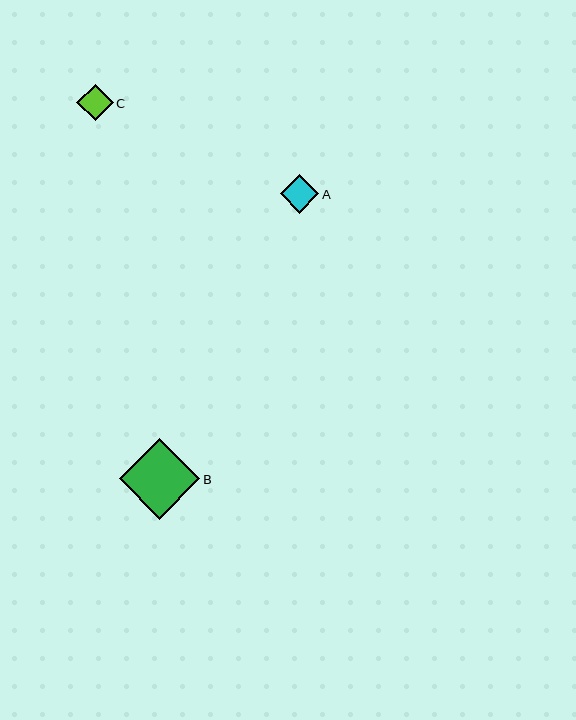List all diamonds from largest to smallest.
From largest to smallest: B, A, C.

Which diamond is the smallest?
Diamond C is the smallest with a size of approximately 36 pixels.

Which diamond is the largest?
Diamond B is the largest with a size of approximately 80 pixels.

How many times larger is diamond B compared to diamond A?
Diamond B is approximately 2.1 times the size of diamond A.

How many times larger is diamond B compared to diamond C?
Diamond B is approximately 2.2 times the size of diamond C.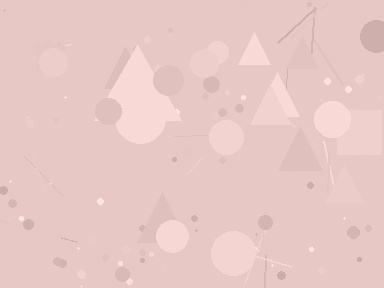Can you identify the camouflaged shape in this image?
The camouflaged shape is a triangle.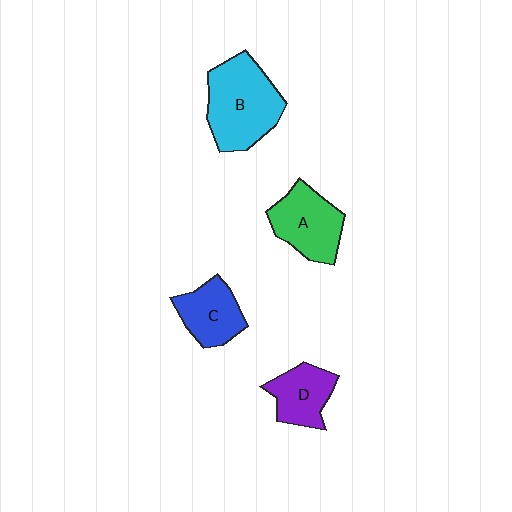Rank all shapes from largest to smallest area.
From largest to smallest: B (cyan), A (green), C (blue), D (purple).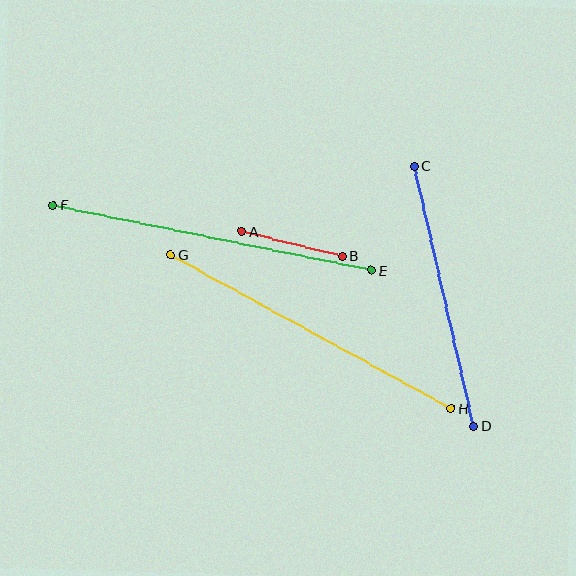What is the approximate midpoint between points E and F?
The midpoint is at approximately (212, 238) pixels.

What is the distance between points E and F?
The distance is approximately 325 pixels.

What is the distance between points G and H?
The distance is approximately 320 pixels.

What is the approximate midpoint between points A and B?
The midpoint is at approximately (292, 244) pixels.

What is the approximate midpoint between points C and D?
The midpoint is at approximately (444, 296) pixels.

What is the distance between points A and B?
The distance is approximately 103 pixels.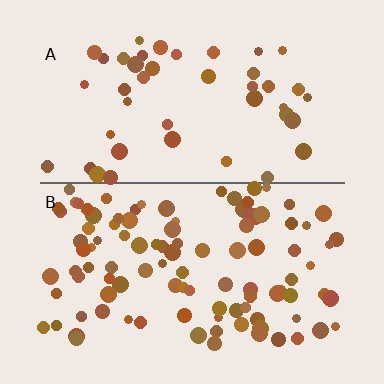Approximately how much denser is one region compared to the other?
Approximately 2.4× — region B over region A.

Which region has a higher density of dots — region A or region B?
B (the bottom).